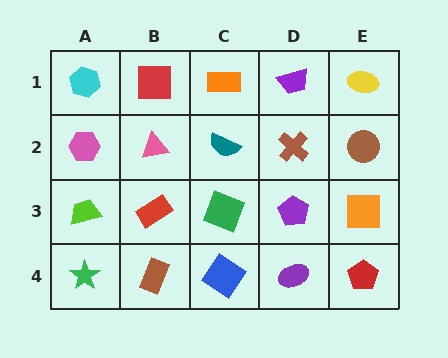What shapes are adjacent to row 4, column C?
A green square (row 3, column C), a brown rectangle (row 4, column B), a purple ellipse (row 4, column D).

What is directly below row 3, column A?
A green star.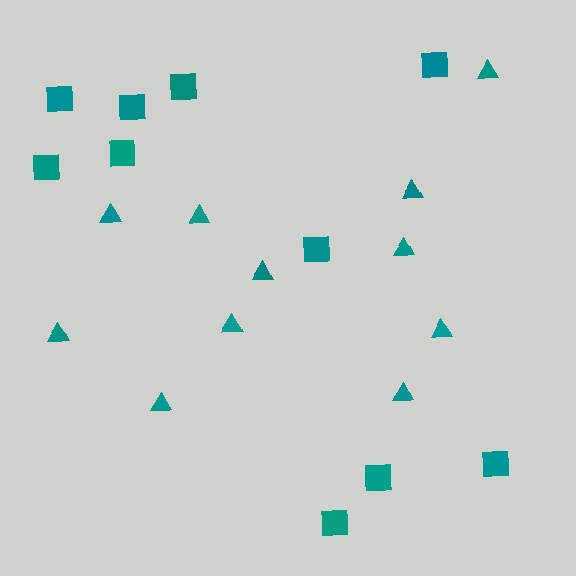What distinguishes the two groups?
There are 2 groups: one group of triangles (11) and one group of squares (10).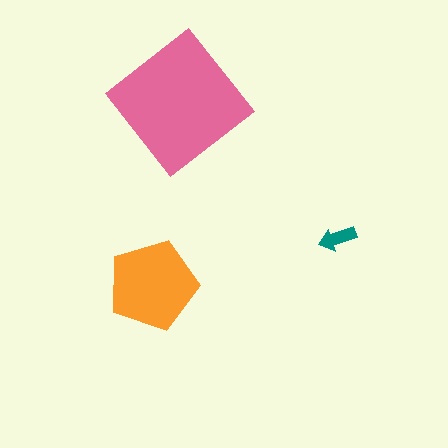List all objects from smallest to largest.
The teal arrow, the orange pentagon, the pink diamond.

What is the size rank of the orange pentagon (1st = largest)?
2nd.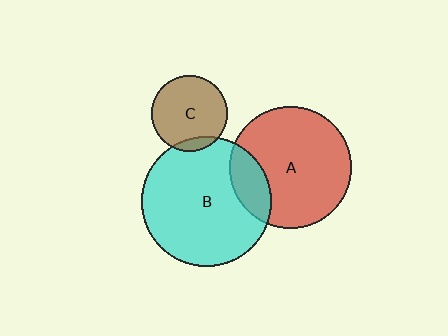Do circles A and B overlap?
Yes.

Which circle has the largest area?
Circle B (cyan).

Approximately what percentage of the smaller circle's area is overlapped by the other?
Approximately 20%.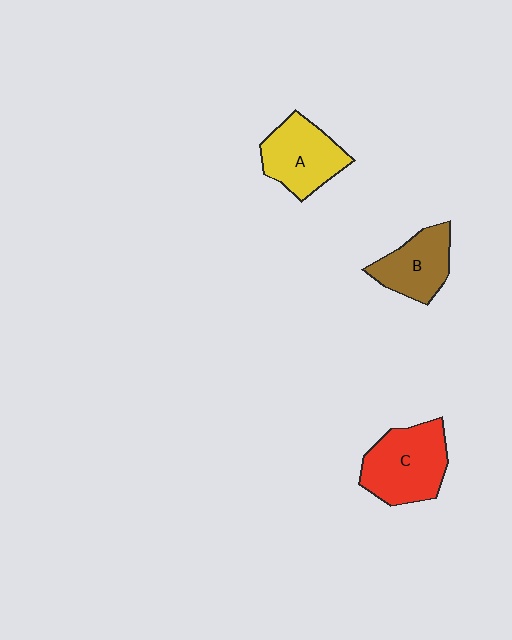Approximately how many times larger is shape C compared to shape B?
Approximately 1.4 times.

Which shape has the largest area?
Shape C (red).